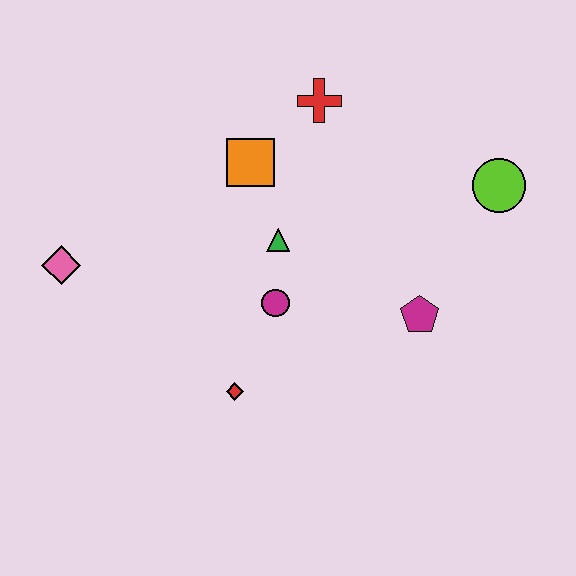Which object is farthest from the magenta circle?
The lime circle is farthest from the magenta circle.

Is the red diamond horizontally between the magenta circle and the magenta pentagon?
No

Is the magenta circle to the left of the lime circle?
Yes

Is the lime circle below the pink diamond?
No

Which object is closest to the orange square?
The green triangle is closest to the orange square.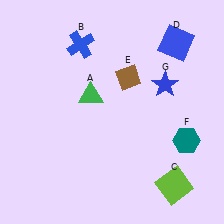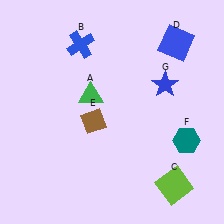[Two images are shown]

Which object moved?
The brown diamond (E) moved down.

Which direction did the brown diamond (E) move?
The brown diamond (E) moved down.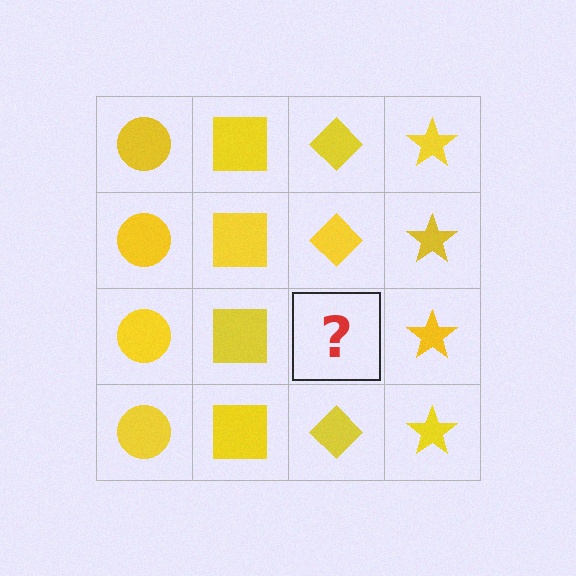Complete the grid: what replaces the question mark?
The question mark should be replaced with a yellow diamond.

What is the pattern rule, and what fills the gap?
The rule is that each column has a consistent shape. The gap should be filled with a yellow diamond.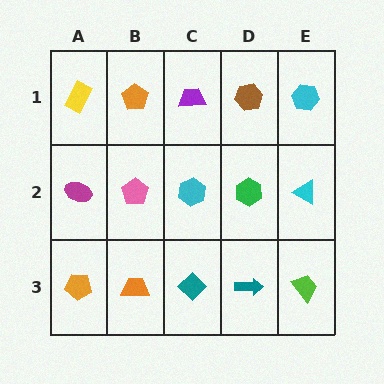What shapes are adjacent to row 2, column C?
A purple trapezoid (row 1, column C), a teal diamond (row 3, column C), a pink pentagon (row 2, column B), a green hexagon (row 2, column D).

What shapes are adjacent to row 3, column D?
A green hexagon (row 2, column D), a teal diamond (row 3, column C), a lime trapezoid (row 3, column E).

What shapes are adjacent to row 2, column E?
A cyan hexagon (row 1, column E), a lime trapezoid (row 3, column E), a green hexagon (row 2, column D).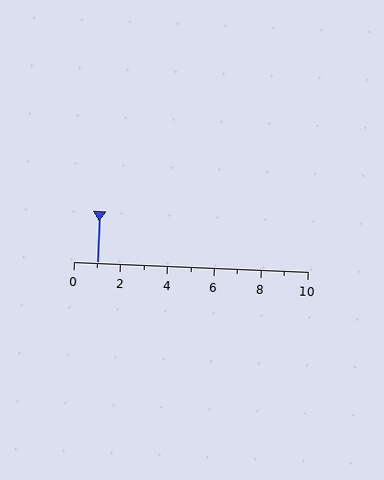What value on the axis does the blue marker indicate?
The marker indicates approximately 1.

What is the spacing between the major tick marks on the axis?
The major ticks are spaced 2 apart.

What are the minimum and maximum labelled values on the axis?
The axis runs from 0 to 10.